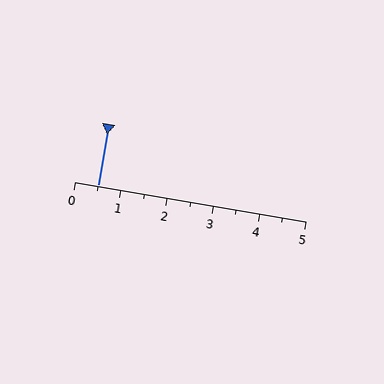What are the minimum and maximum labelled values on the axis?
The axis runs from 0 to 5.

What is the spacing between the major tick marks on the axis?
The major ticks are spaced 1 apart.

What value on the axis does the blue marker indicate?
The marker indicates approximately 0.5.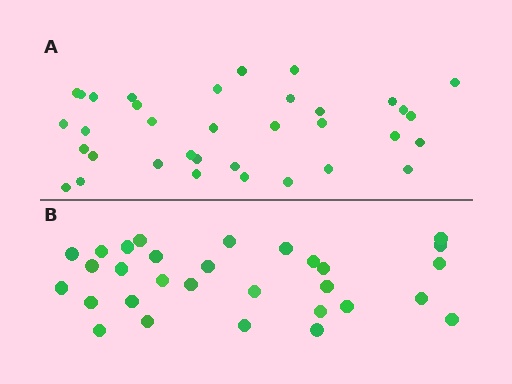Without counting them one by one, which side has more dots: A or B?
Region A (the top region) has more dots.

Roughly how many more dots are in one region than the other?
Region A has about 5 more dots than region B.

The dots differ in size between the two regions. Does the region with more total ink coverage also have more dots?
No. Region B has more total ink coverage because its dots are larger, but region A actually contains more individual dots. Total area can be misleading — the number of items is what matters here.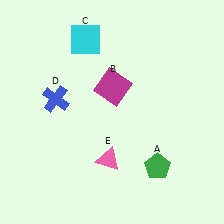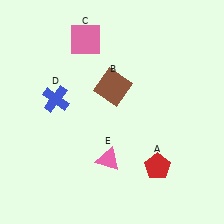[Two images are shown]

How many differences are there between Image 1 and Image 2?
There are 3 differences between the two images.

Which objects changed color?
A changed from green to red. B changed from magenta to brown. C changed from cyan to pink.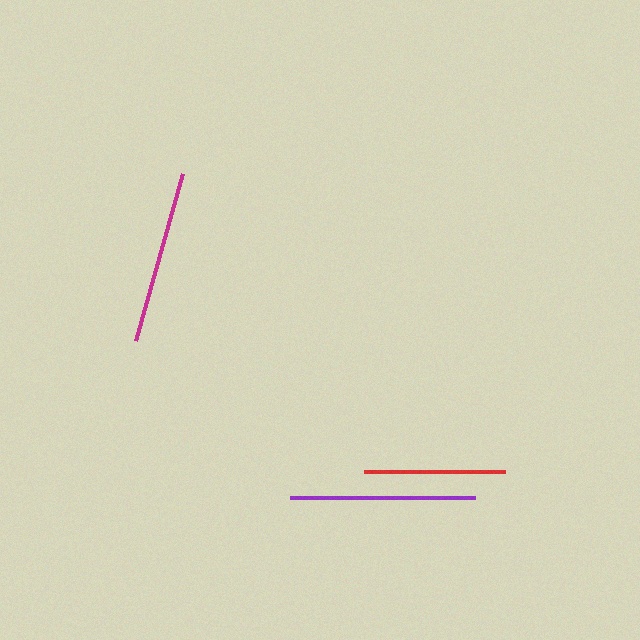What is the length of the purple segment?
The purple segment is approximately 185 pixels long.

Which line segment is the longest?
The purple line is the longest at approximately 185 pixels.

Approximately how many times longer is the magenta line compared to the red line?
The magenta line is approximately 1.2 times the length of the red line.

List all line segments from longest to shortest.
From longest to shortest: purple, magenta, red.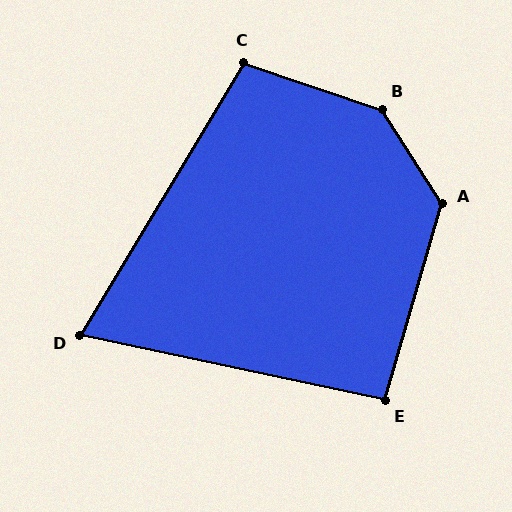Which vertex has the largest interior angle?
B, at approximately 141 degrees.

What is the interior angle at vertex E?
Approximately 94 degrees (approximately right).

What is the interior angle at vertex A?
Approximately 131 degrees (obtuse).